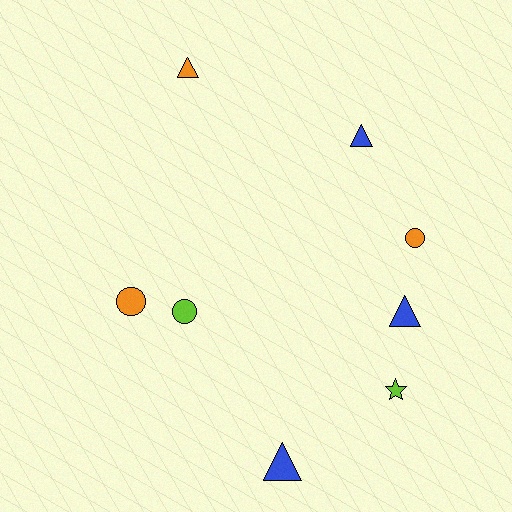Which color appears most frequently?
Orange, with 3 objects.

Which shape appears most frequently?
Triangle, with 4 objects.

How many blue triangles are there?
There are 3 blue triangles.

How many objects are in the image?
There are 8 objects.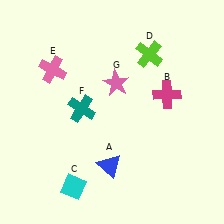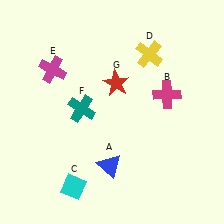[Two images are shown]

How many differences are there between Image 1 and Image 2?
There are 3 differences between the two images.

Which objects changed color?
D changed from lime to yellow. E changed from pink to magenta. G changed from pink to red.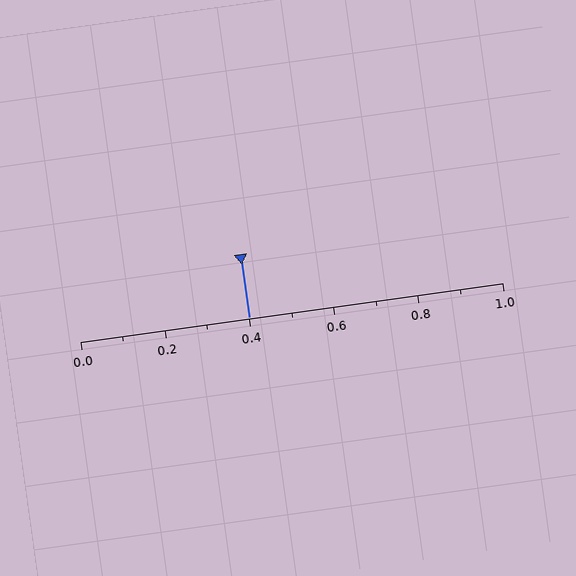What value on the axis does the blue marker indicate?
The marker indicates approximately 0.4.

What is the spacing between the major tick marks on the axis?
The major ticks are spaced 0.2 apart.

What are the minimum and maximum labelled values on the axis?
The axis runs from 0.0 to 1.0.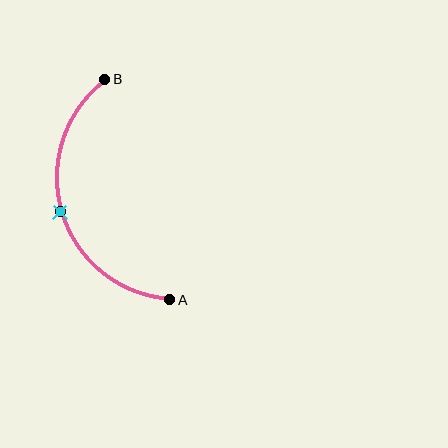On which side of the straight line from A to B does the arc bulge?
The arc bulges to the left of the straight line connecting A and B.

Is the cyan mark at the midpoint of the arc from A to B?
Yes. The cyan mark lies on the arc at equal arc-length from both A and B — it is the arc midpoint.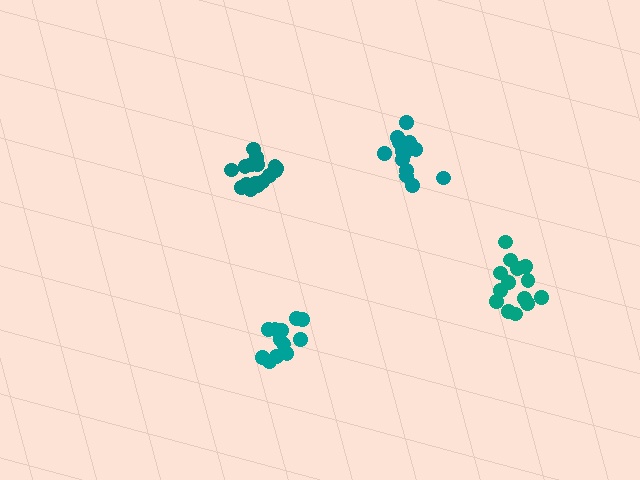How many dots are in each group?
Group 1: 14 dots, Group 2: 12 dots, Group 3: 14 dots, Group 4: 16 dots (56 total).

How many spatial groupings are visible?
There are 4 spatial groupings.